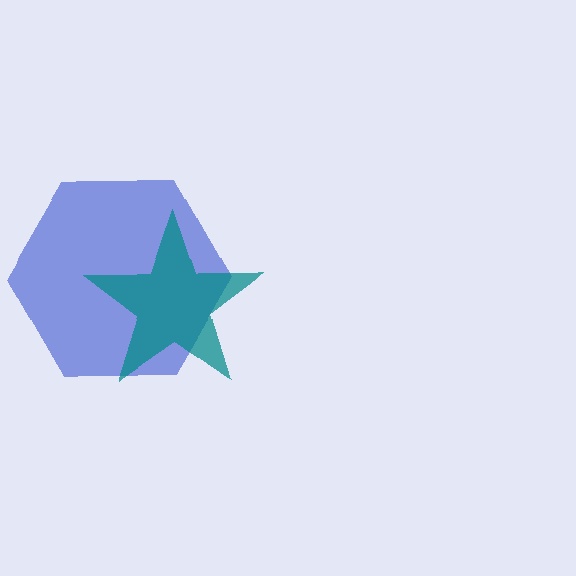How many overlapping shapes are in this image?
There are 2 overlapping shapes in the image.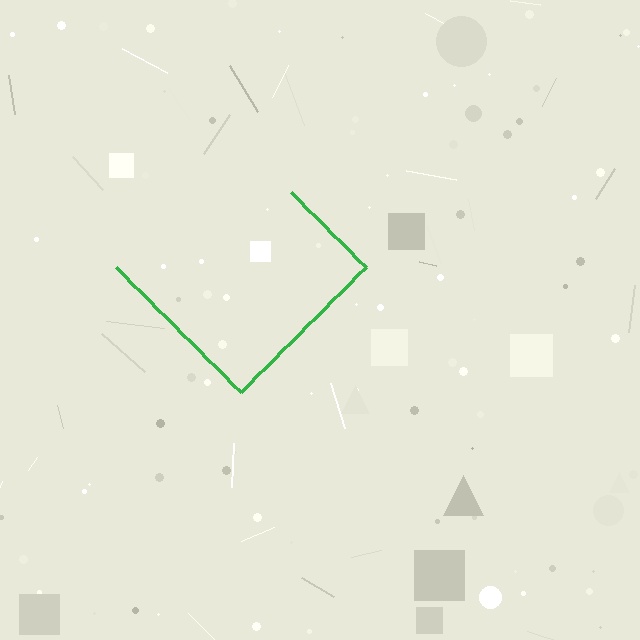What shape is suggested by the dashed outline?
The dashed outline suggests a diamond.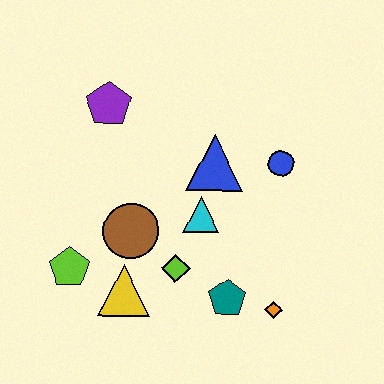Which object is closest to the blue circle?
The blue triangle is closest to the blue circle.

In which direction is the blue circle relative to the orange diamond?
The blue circle is above the orange diamond.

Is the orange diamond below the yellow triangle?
Yes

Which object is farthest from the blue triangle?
The lime pentagon is farthest from the blue triangle.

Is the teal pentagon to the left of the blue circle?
Yes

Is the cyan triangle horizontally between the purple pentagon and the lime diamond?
No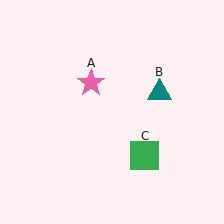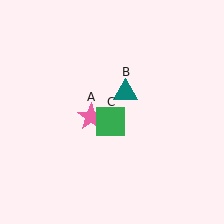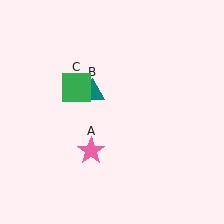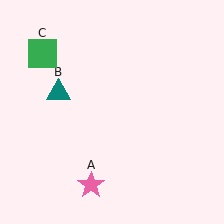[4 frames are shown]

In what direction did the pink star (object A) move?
The pink star (object A) moved down.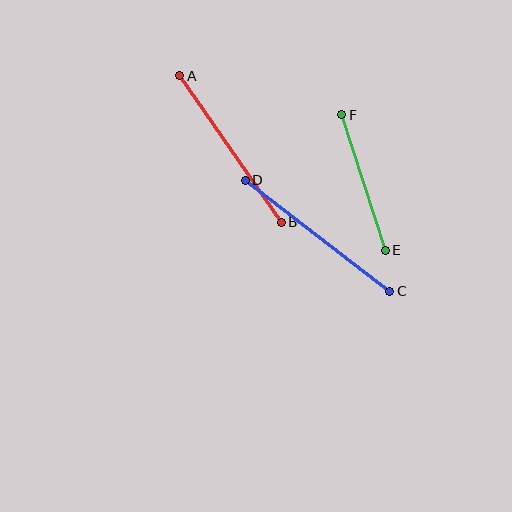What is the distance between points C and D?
The distance is approximately 182 pixels.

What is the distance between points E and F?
The distance is approximately 142 pixels.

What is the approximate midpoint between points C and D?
The midpoint is at approximately (317, 236) pixels.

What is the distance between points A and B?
The distance is approximately 178 pixels.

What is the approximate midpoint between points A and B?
The midpoint is at approximately (230, 149) pixels.